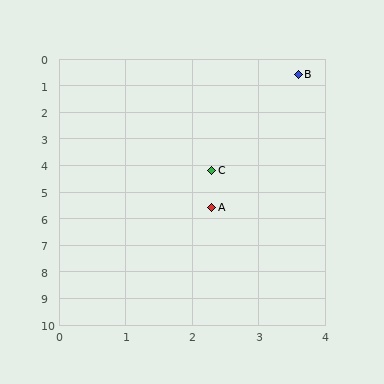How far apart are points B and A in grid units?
Points B and A are about 5.2 grid units apart.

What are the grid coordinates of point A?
Point A is at approximately (2.3, 5.6).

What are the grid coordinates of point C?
Point C is at approximately (2.3, 4.2).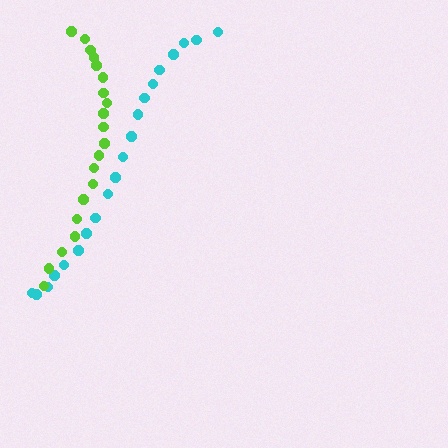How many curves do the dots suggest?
There are 2 distinct paths.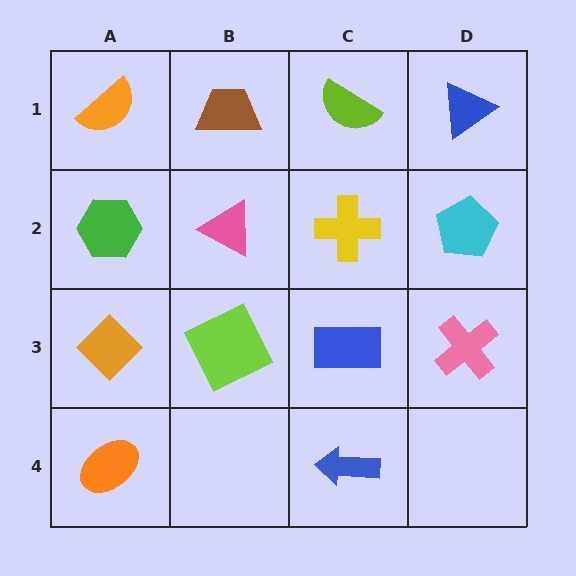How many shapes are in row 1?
4 shapes.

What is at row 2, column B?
A pink triangle.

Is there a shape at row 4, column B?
No, that cell is empty.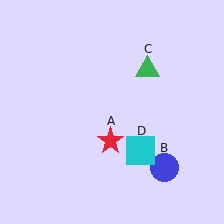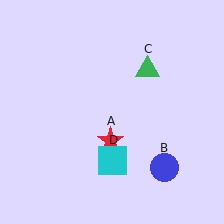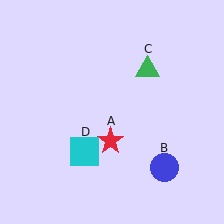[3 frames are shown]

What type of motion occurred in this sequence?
The cyan square (object D) rotated clockwise around the center of the scene.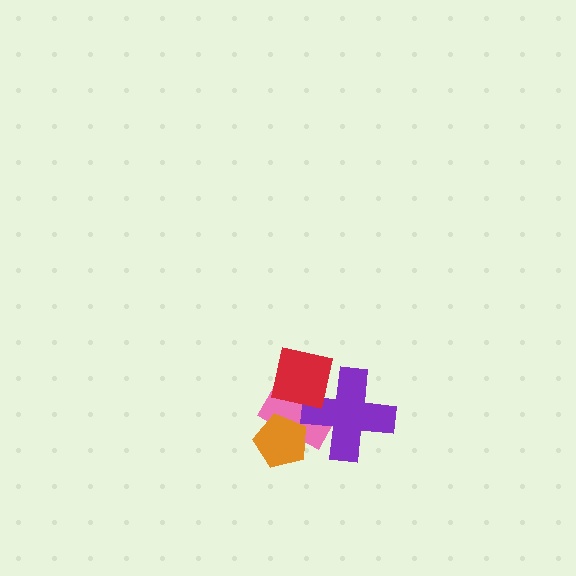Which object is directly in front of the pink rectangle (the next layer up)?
The orange pentagon is directly in front of the pink rectangle.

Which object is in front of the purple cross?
The red square is in front of the purple cross.